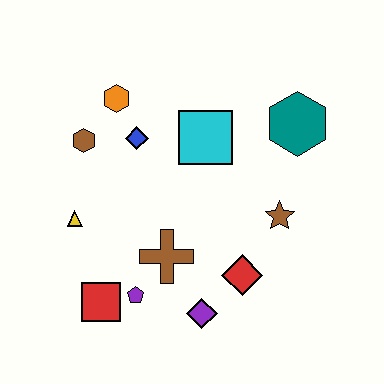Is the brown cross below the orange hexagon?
Yes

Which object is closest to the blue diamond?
The orange hexagon is closest to the blue diamond.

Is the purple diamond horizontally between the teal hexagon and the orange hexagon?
Yes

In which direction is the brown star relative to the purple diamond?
The brown star is above the purple diamond.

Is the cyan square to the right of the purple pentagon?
Yes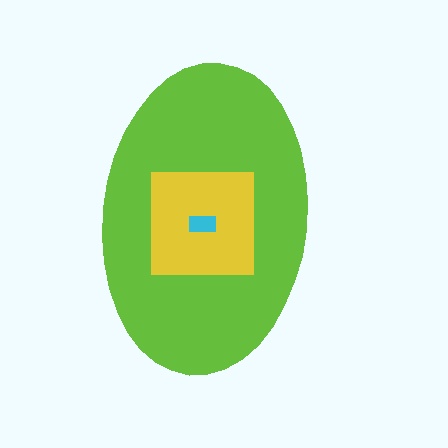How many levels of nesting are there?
3.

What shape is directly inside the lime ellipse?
The yellow square.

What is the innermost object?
The cyan rectangle.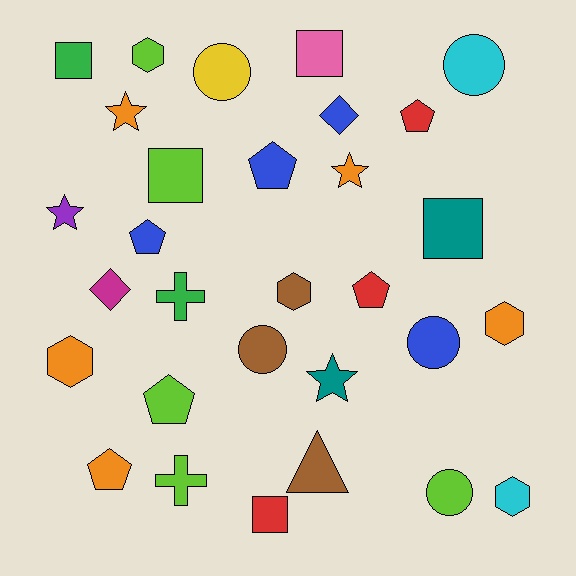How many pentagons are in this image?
There are 6 pentagons.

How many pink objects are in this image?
There is 1 pink object.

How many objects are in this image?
There are 30 objects.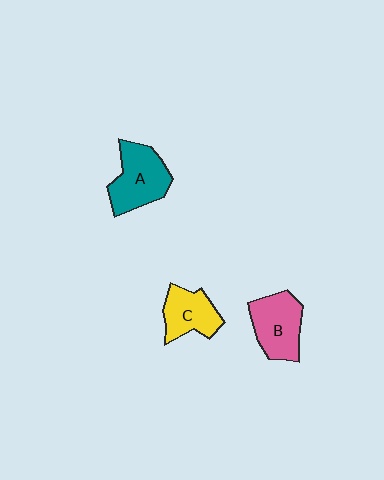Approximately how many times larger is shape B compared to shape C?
Approximately 1.2 times.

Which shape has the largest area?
Shape A (teal).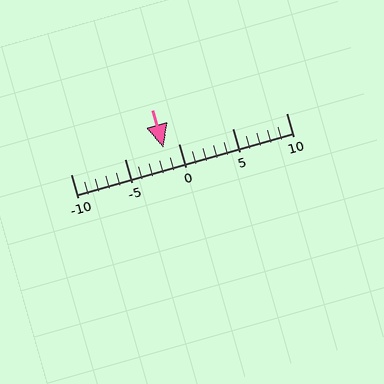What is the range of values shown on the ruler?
The ruler shows values from -10 to 10.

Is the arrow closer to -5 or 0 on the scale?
The arrow is closer to 0.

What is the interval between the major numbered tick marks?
The major tick marks are spaced 5 units apart.